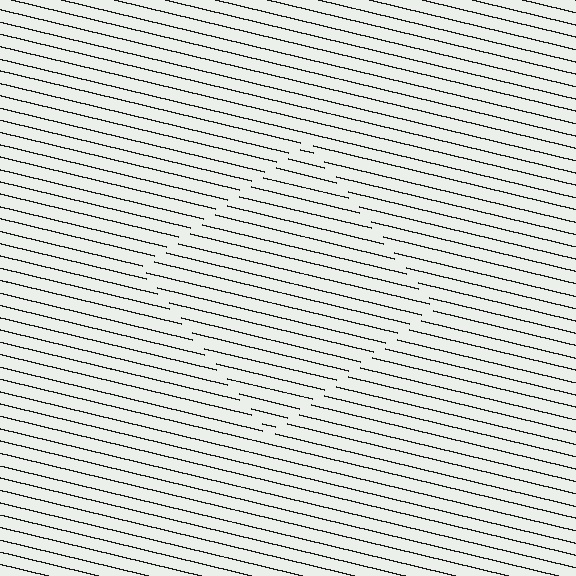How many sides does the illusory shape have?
4 sides — the line-ends trace a square.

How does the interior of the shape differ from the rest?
The interior of the shape contains the same grating, shifted by half a period — the contour is defined by the phase discontinuity where line-ends from the inner and outer gratings abut.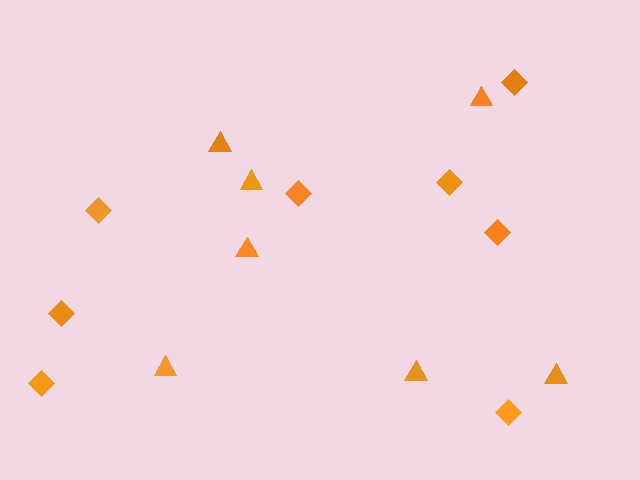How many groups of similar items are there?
There are 2 groups: one group of triangles (7) and one group of diamonds (8).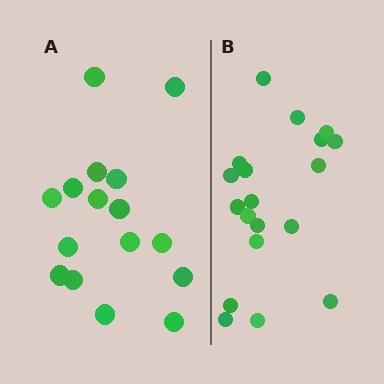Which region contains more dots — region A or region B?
Region B (the right region) has more dots.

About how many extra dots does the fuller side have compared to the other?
Region B has just a few more — roughly 2 or 3 more dots than region A.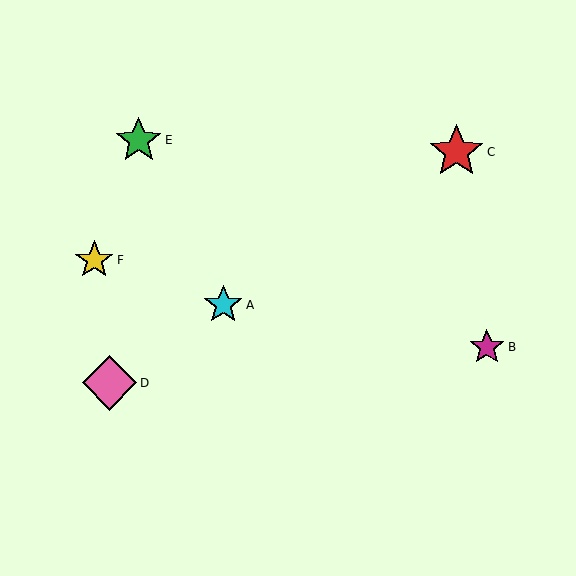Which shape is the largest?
The red star (labeled C) is the largest.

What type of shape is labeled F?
Shape F is a yellow star.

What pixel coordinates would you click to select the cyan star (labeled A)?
Click at (223, 305) to select the cyan star A.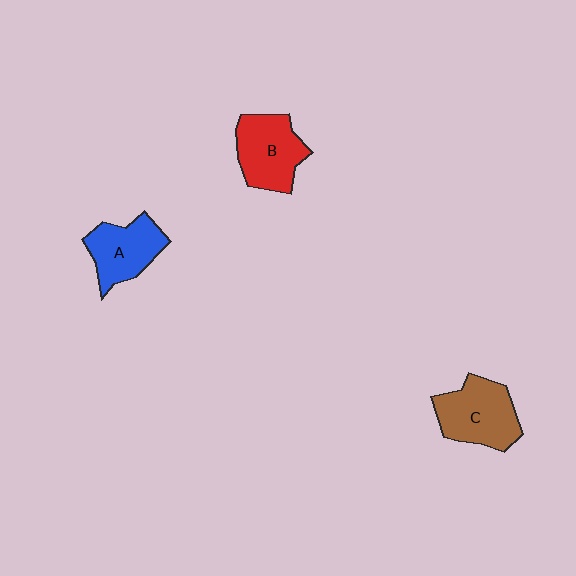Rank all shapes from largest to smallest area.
From largest to smallest: C (brown), B (red), A (blue).